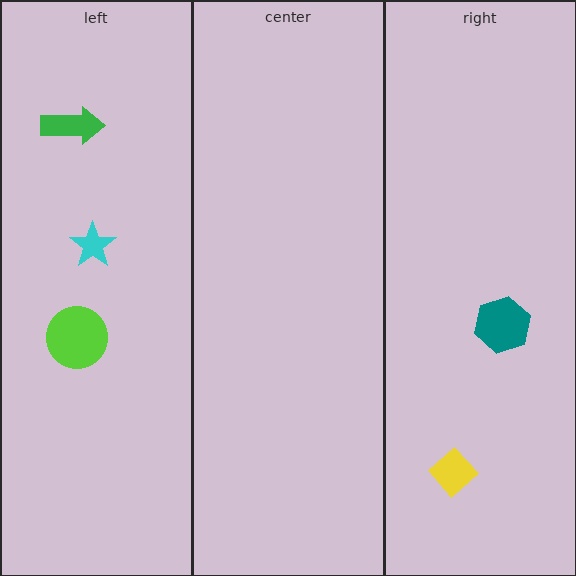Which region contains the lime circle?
The left region.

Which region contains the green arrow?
The left region.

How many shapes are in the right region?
2.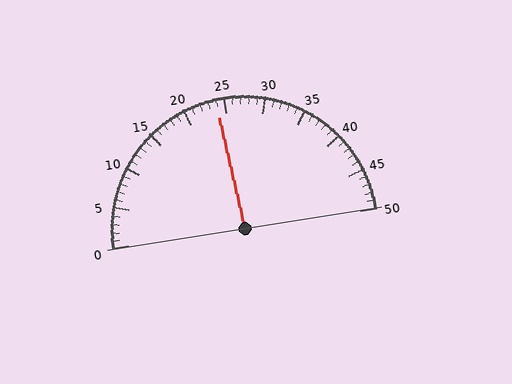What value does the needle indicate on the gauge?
The needle indicates approximately 24.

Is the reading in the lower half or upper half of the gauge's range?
The reading is in the lower half of the range (0 to 50).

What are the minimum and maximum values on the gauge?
The gauge ranges from 0 to 50.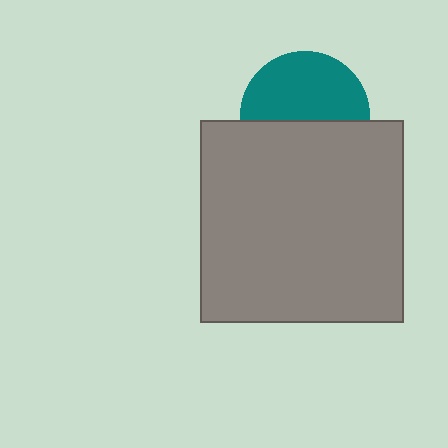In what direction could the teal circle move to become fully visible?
The teal circle could move up. That would shift it out from behind the gray square entirely.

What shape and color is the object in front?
The object in front is a gray square.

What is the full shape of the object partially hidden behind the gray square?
The partially hidden object is a teal circle.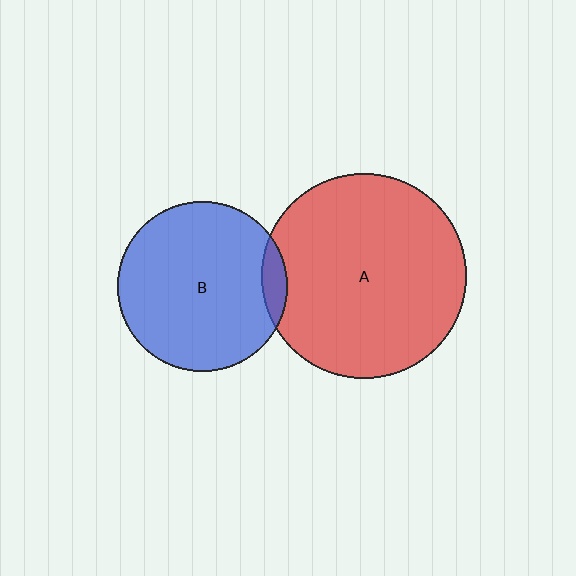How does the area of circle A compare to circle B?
Approximately 1.4 times.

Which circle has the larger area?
Circle A (red).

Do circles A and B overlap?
Yes.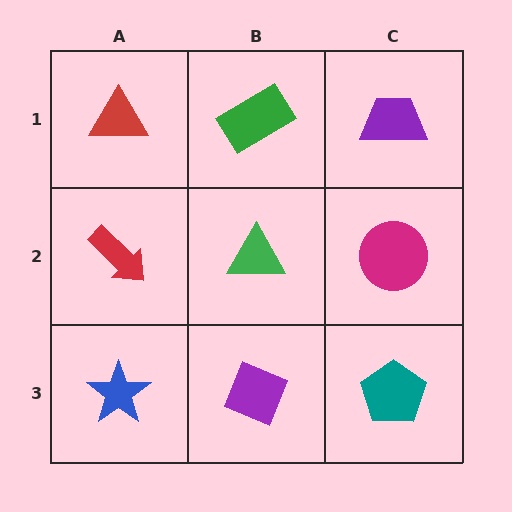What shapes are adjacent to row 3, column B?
A green triangle (row 2, column B), a blue star (row 3, column A), a teal pentagon (row 3, column C).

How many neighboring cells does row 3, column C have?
2.